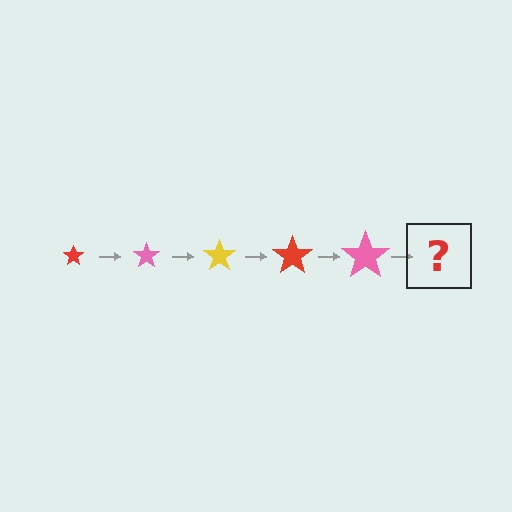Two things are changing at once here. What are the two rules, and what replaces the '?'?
The two rules are that the star grows larger each step and the color cycles through red, pink, and yellow. The '?' should be a yellow star, larger than the previous one.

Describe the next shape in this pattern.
It should be a yellow star, larger than the previous one.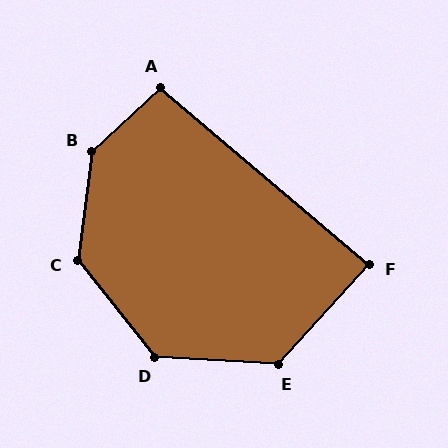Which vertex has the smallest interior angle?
F, at approximately 88 degrees.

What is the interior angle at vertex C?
Approximately 134 degrees (obtuse).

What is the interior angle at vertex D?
Approximately 131 degrees (obtuse).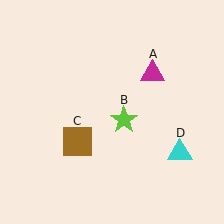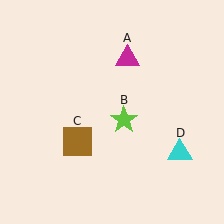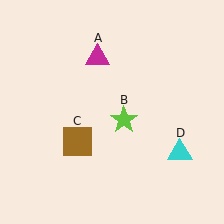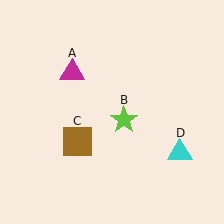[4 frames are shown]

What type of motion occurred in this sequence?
The magenta triangle (object A) rotated counterclockwise around the center of the scene.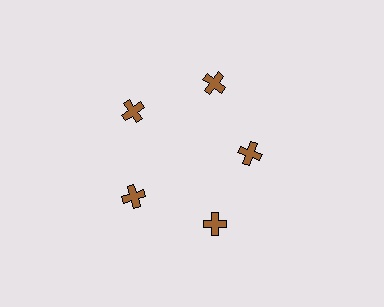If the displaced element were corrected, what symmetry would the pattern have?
It would have 5-fold rotational symmetry — the pattern would map onto itself every 72 degrees.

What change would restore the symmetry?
The symmetry would be restored by moving it outward, back onto the ring so that all 5 crosses sit at equal angles and equal distance from the center.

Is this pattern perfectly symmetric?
No. The 5 brown crosses are arranged in a ring, but one element near the 3 o'clock position is pulled inward toward the center, breaking the 5-fold rotational symmetry.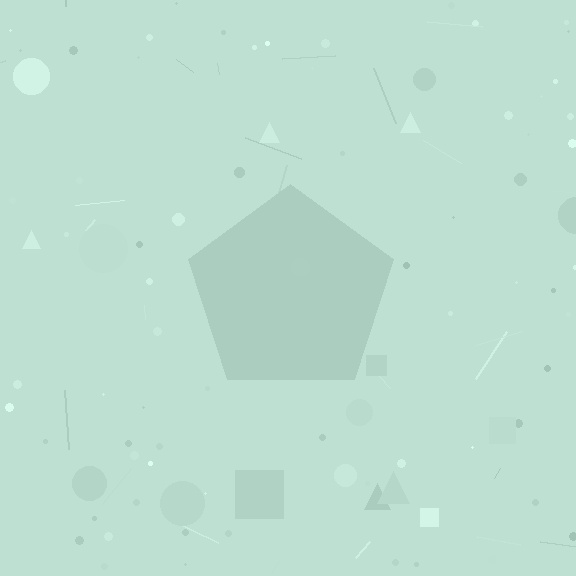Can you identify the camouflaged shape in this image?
The camouflaged shape is a pentagon.